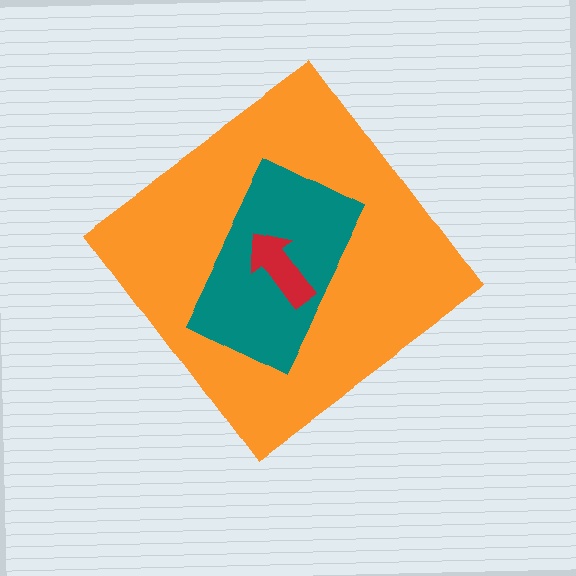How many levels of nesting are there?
3.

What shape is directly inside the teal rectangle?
The red arrow.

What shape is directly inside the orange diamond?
The teal rectangle.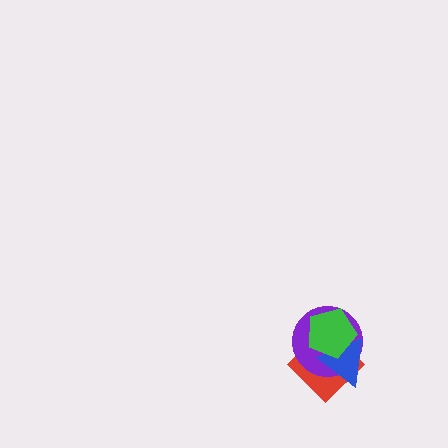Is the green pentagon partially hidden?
No, no other shape covers it.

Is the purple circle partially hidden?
Yes, it is partially covered by another shape.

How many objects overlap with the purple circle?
3 objects overlap with the purple circle.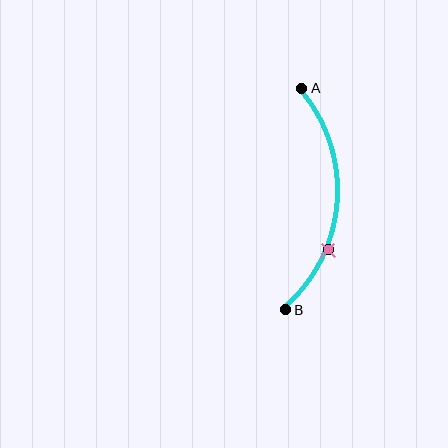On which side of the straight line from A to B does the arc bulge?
The arc bulges to the right of the straight line connecting A and B.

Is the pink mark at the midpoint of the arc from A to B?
No. The pink mark lies on the arc but is closer to endpoint B. The arc midpoint would be at the point on the curve equidistant along the arc from both A and B.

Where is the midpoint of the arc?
The arc midpoint is the point on the curve farthest from the straight line joining A and B. It sits to the right of that line.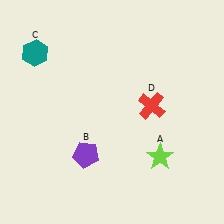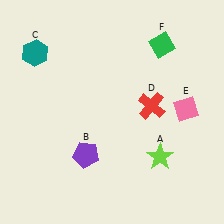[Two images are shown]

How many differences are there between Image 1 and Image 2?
There are 2 differences between the two images.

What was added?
A pink diamond (E), a green diamond (F) were added in Image 2.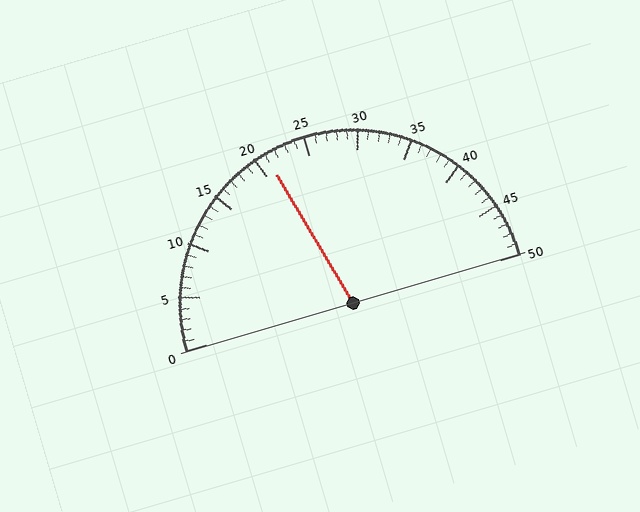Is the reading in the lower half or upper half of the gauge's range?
The reading is in the lower half of the range (0 to 50).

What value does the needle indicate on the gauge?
The needle indicates approximately 21.